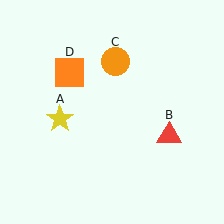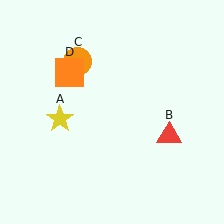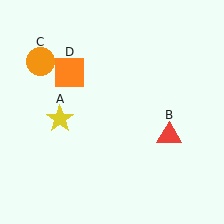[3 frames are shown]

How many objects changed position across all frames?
1 object changed position: orange circle (object C).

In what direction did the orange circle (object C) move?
The orange circle (object C) moved left.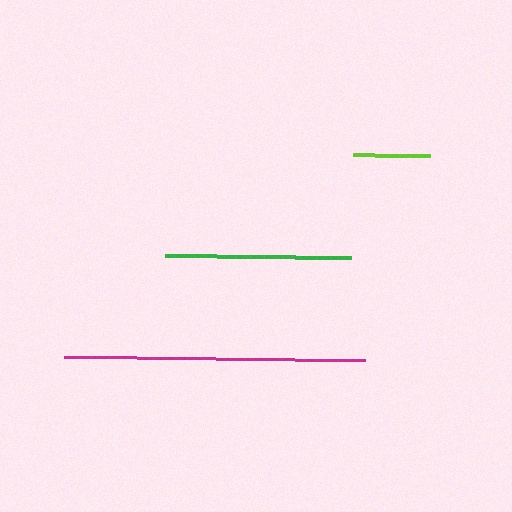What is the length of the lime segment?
The lime segment is approximately 77 pixels long.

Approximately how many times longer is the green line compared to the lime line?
The green line is approximately 2.4 times the length of the lime line.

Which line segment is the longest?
The magenta line is the longest at approximately 301 pixels.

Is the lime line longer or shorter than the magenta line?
The magenta line is longer than the lime line.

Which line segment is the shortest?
The lime line is the shortest at approximately 77 pixels.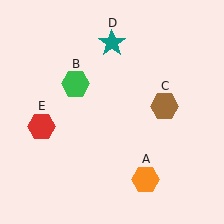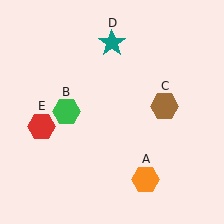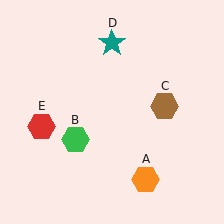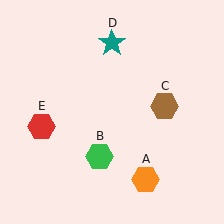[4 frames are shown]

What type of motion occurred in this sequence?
The green hexagon (object B) rotated counterclockwise around the center of the scene.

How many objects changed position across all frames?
1 object changed position: green hexagon (object B).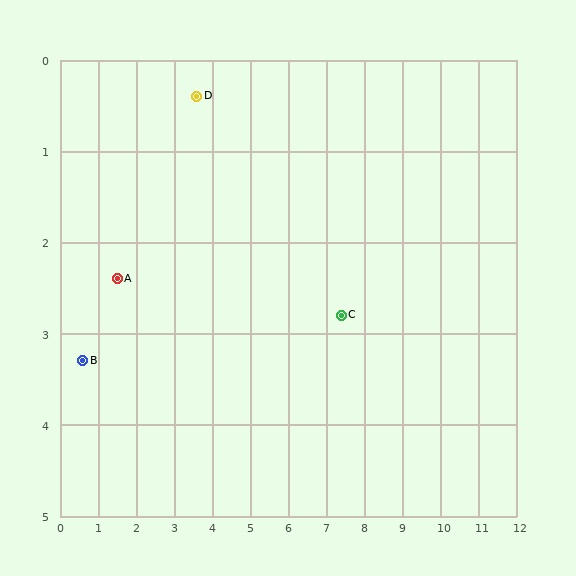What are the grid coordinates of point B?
Point B is at approximately (0.6, 3.3).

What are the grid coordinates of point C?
Point C is at approximately (7.4, 2.8).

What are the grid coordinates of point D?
Point D is at approximately (3.6, 0.4).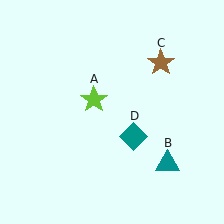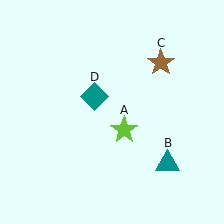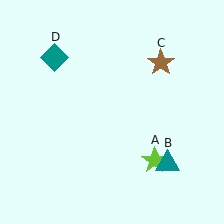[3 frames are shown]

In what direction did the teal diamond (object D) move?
The teal diamond (object D) moved up and to the left.